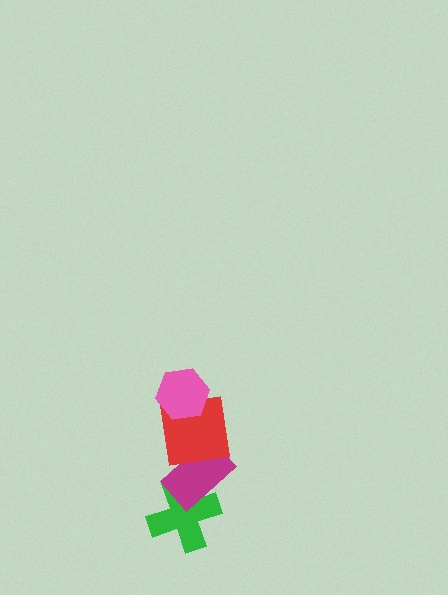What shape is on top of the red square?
The pink hexagon is on top of the red square.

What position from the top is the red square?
The red square is 2nd from the top.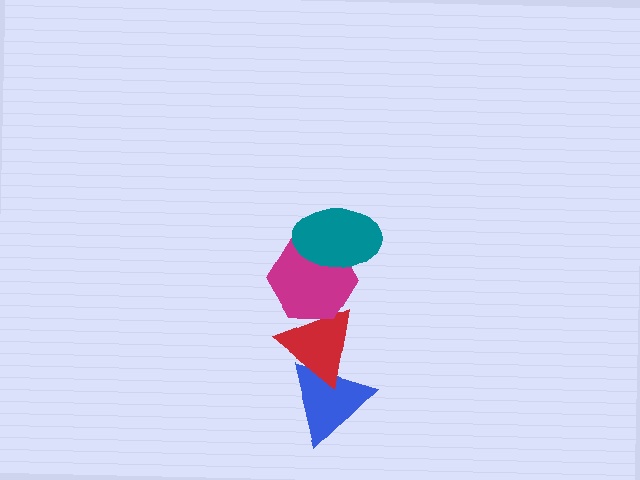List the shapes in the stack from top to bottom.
From top to bottom: the teal ellipse, the magenta hexagon, the red triangle, the blue triangle.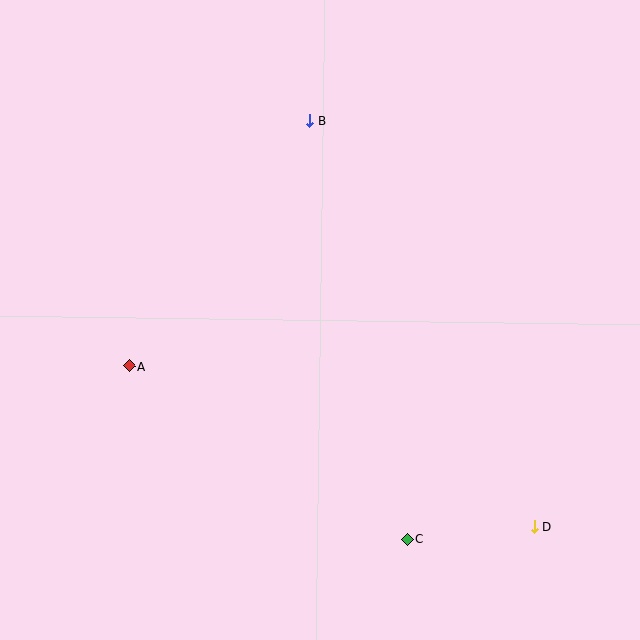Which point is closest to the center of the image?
Point A at (130, 366) is closest to the center.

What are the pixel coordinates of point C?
Point C is at (408, 540).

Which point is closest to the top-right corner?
Point B is closest to the top-right corner.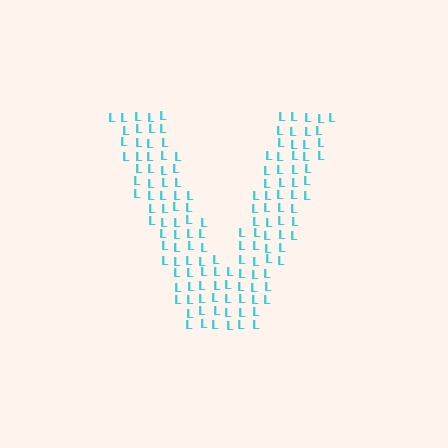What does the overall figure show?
The overall figure shows the letter V.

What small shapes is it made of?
It is made of small letter L's.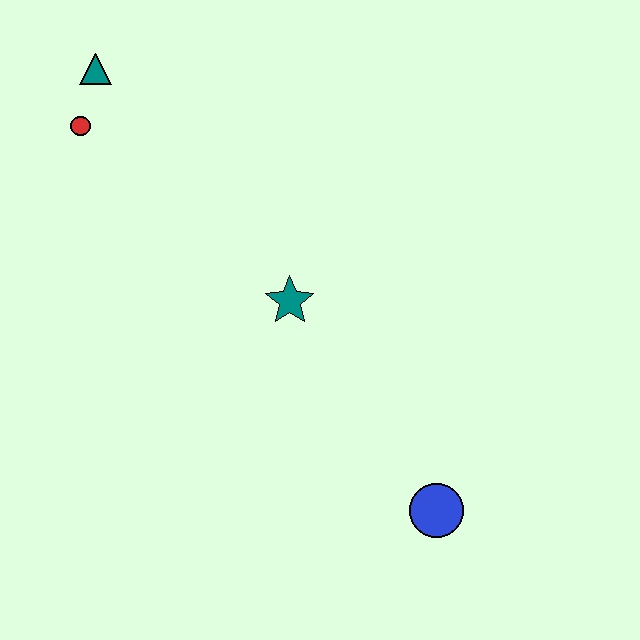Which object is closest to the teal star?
The blue circle is closest to the teal star.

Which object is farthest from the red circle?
The blue circle is farthest from the red circle.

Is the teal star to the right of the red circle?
Yes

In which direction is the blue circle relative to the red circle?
The blue circle is below the red circle.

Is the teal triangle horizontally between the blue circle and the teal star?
No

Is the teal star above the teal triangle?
No